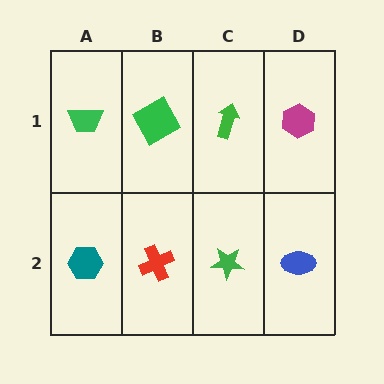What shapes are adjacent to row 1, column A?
A teal hexagon (row 2, column A), a green square (row 1, column B).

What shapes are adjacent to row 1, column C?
A green star (row 2, column C), a green square (row 1, column B), a magenta hexagon (row 1, column D).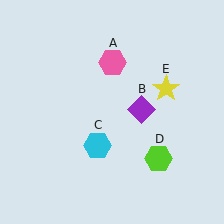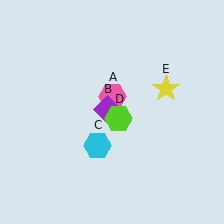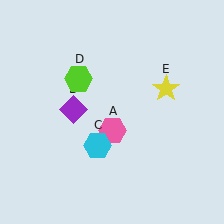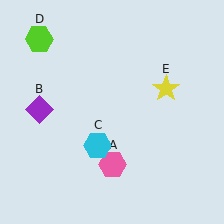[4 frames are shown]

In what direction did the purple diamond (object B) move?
The purple diamond (object B) moved left.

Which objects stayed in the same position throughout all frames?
Cyan hexagon (object C) and yellow star (object E) remained stationary.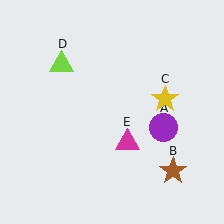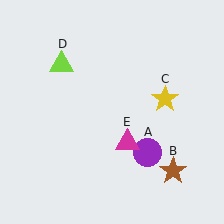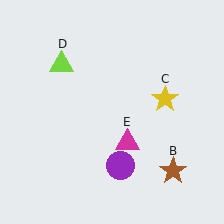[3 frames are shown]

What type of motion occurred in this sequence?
The purple circle (object A) rotated clockwise around the center of the scene.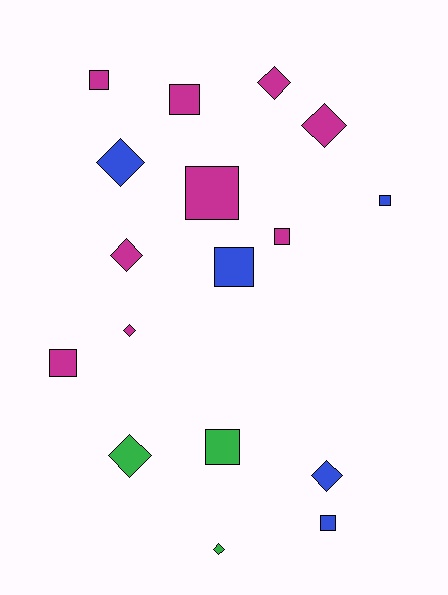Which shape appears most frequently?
Square, with 9 objects.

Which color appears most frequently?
Magenta, with 9 objects.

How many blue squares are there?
There are 3 blue squares.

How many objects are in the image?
There are 17 objects.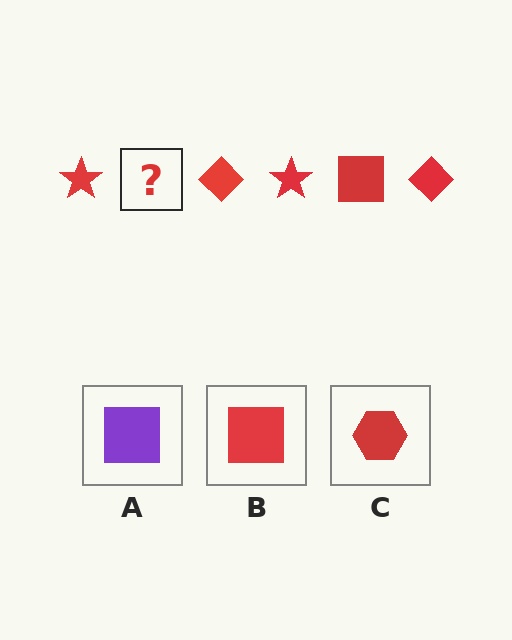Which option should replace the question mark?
Option B.